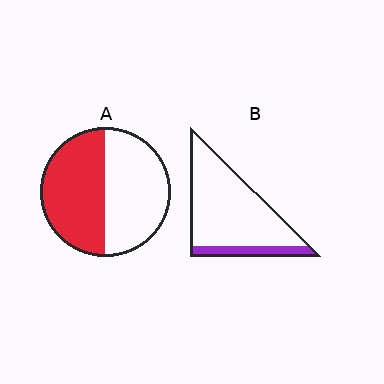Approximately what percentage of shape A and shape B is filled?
A is approximately 50% and B is approximately 15%.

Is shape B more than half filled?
No.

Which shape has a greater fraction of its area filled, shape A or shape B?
Shape A.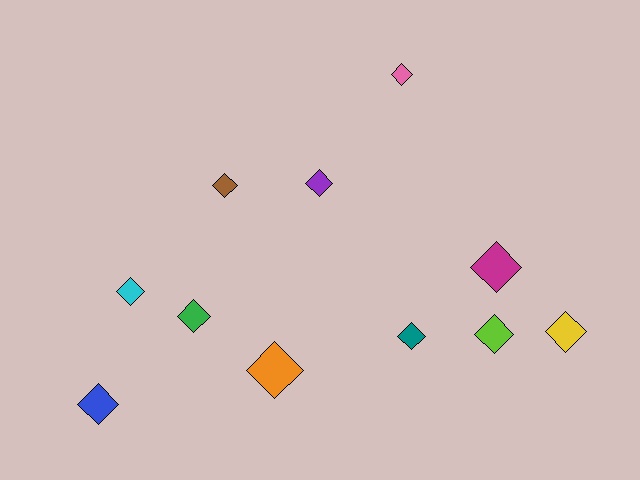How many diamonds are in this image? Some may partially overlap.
There are 11 diamonds.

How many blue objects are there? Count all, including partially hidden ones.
There is 1 blue object.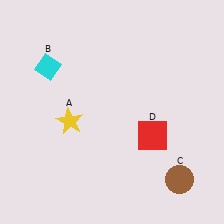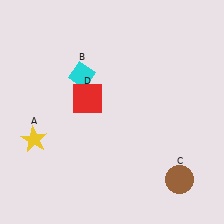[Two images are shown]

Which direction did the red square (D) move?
The red square (D) moved left.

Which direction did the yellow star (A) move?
The yellow star (A) moved left.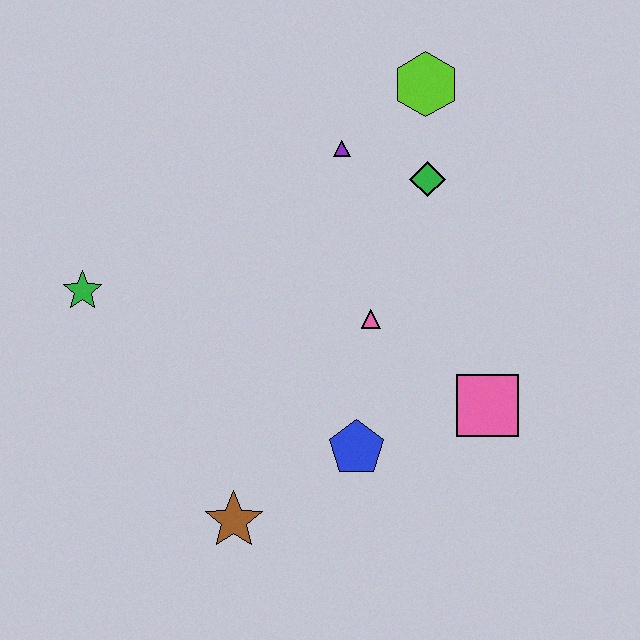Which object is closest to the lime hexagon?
The green diamond is closest to the lime hexagon.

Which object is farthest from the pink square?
The green star is farthest from the pink square.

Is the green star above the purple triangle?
No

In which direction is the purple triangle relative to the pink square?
The purple triangle is above the pink square.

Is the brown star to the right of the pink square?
No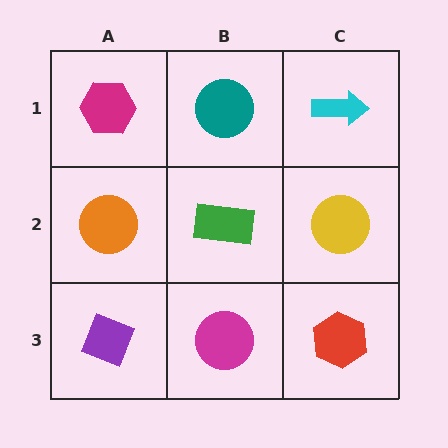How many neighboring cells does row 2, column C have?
3.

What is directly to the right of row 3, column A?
A magenta circle.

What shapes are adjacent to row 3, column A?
An orange circle (row 2, column A), a magenta circle (row 3, column B).